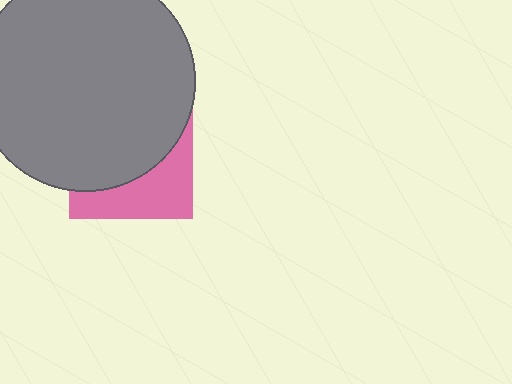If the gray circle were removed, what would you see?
You would see the complete pink square.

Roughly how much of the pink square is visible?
A small part of it is visible (roughly 37%).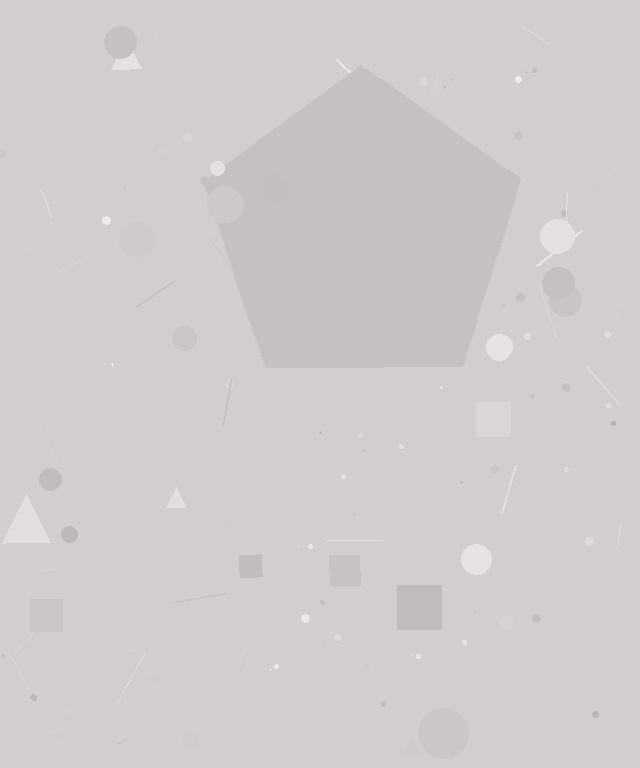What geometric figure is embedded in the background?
A pentagon is embedded in the background.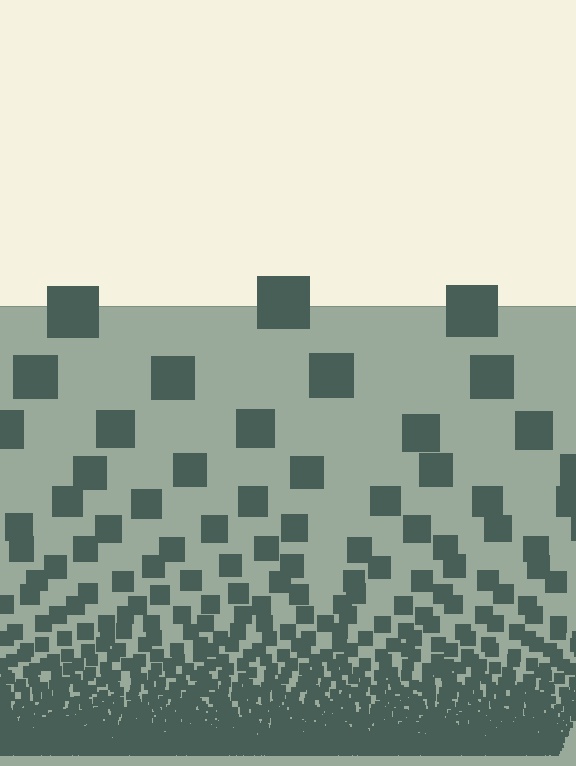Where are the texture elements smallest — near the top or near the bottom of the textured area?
Near the bottom.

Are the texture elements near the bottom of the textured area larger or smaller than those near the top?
Smaller. The gradient is inverted — elements near the bottom are smaller and denser.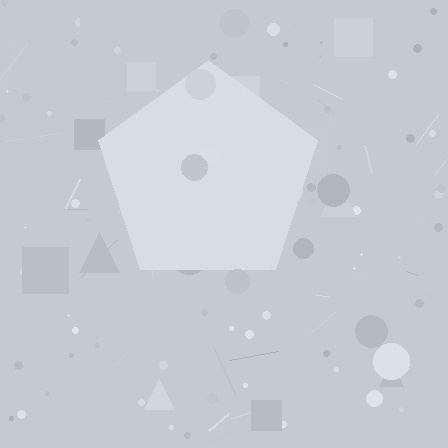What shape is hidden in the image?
A pentagon is hidden in the image.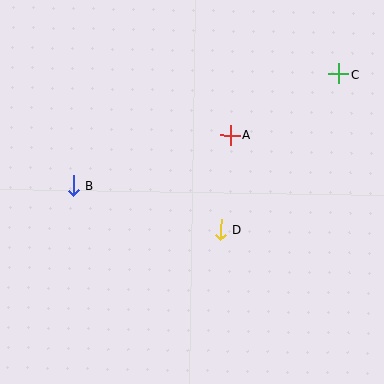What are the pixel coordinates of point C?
Point C is at (338, 74).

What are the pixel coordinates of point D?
Point D is at (221, 229).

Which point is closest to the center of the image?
Point D at (221, 229) is closest to the center.